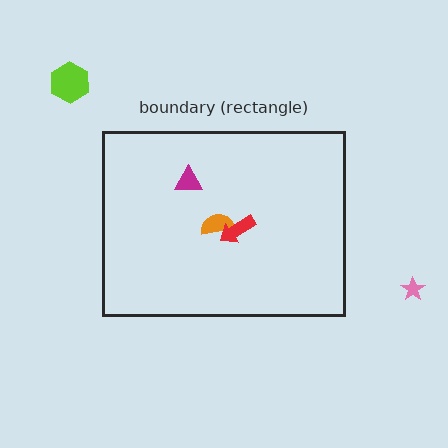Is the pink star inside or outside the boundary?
Outside.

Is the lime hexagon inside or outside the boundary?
Outside.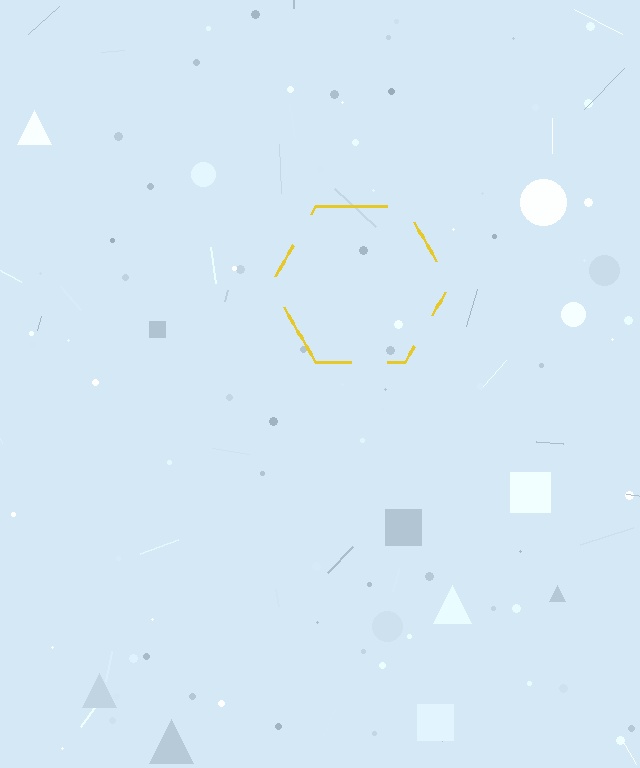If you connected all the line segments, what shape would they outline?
They would outline a hexagon.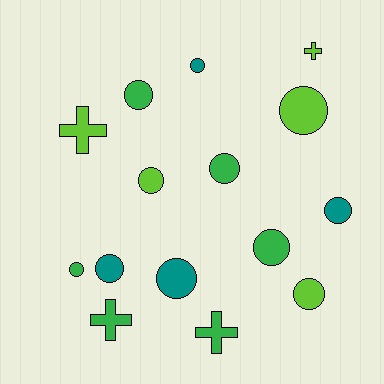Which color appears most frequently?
Green, with 6 objects.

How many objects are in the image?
There are 15 objects.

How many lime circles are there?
There are 3 lime circles.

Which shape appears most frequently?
Circle, with 11 objects.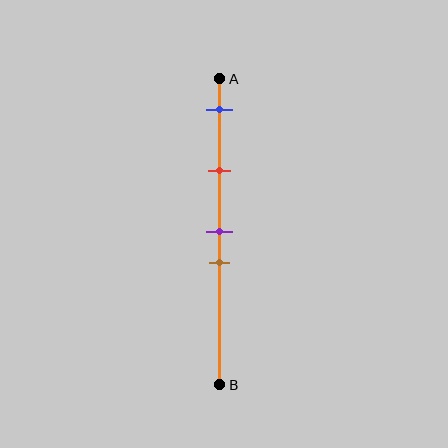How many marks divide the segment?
There are 4 marks dividing the segment.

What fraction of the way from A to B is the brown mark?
The brown mark is approximately 60% (0.6) of the way from A to B.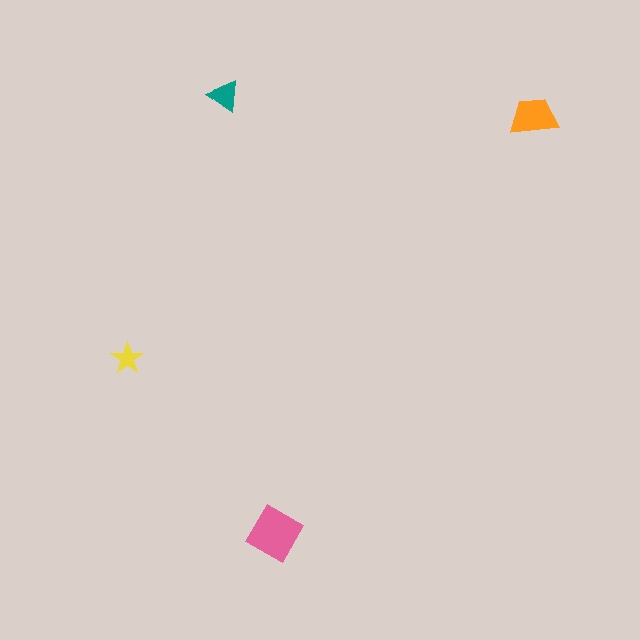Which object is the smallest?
The yellow star.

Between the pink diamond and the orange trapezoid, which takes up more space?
The pink diamond.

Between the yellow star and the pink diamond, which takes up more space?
The pink diamond.